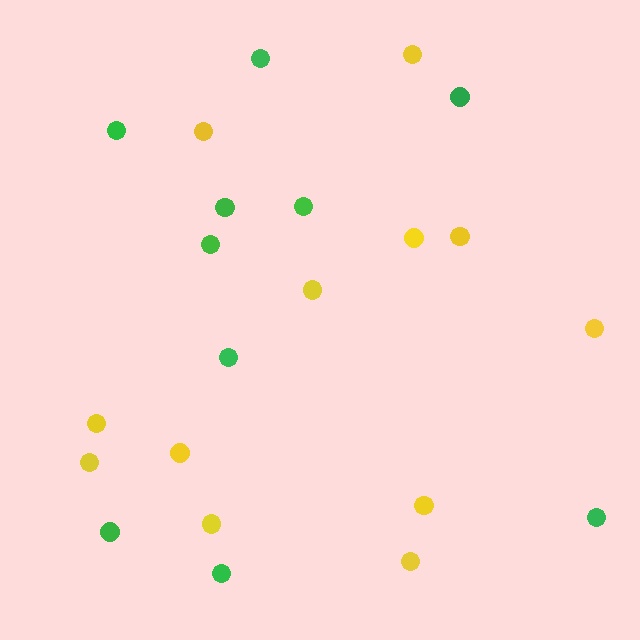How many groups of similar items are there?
There are 2 groups: one group of green circles (10) and one group of yellow circles (12).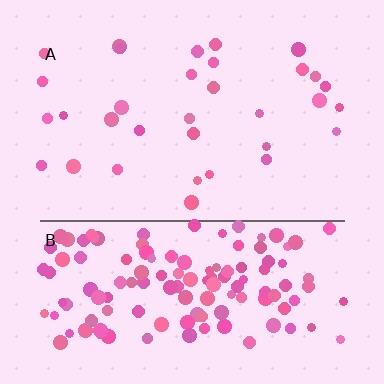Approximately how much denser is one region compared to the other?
Approximately 4.4× — region B over region A.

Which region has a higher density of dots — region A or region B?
B (the bottom).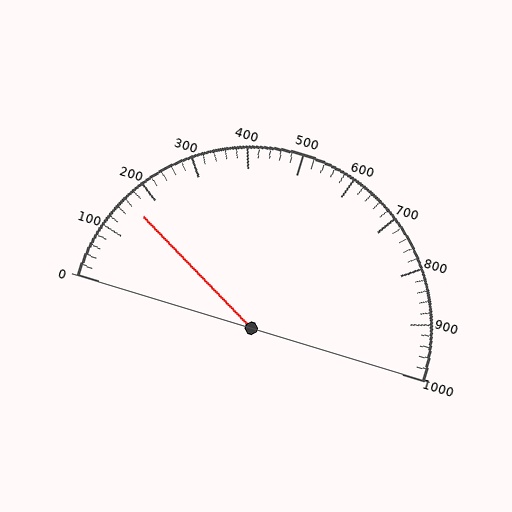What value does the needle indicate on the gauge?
The needle indicates approximately 160.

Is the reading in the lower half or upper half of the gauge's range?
The reading is in the lower half of the range (0 to 1000).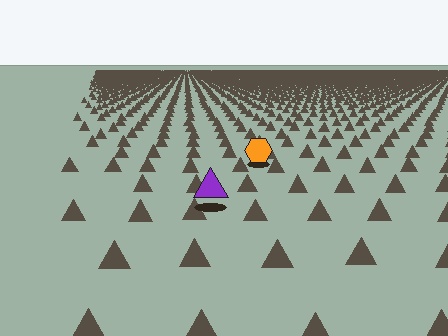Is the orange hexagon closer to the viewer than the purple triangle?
No. The purple triangle is closer — you can tell from the texture gradient: the ground texture is coarser near it.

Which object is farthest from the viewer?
The orange hexagon is farthest from the viewer. It appears smaller and the ground texture around it is denser.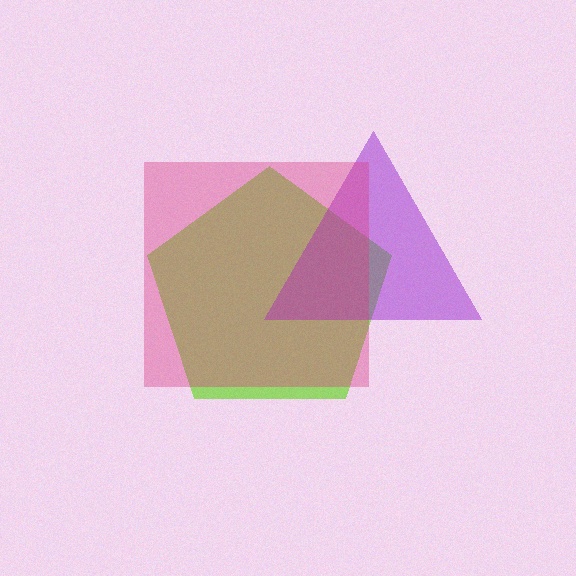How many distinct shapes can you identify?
There are 3 distinct shapes: a lime pentagon, a purple triangle, a magenta square.